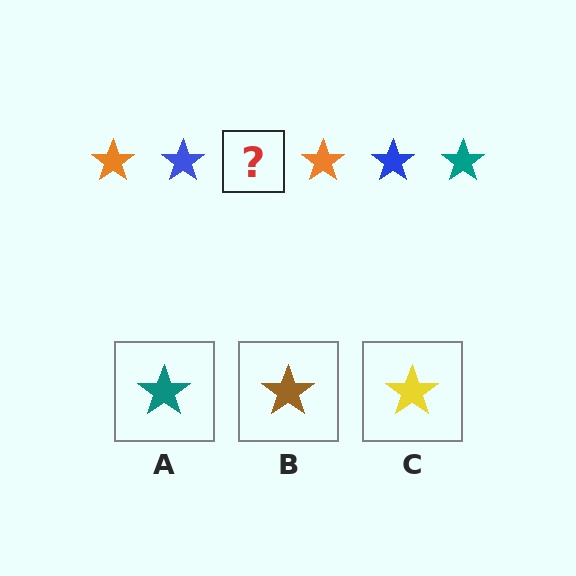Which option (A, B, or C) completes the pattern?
A.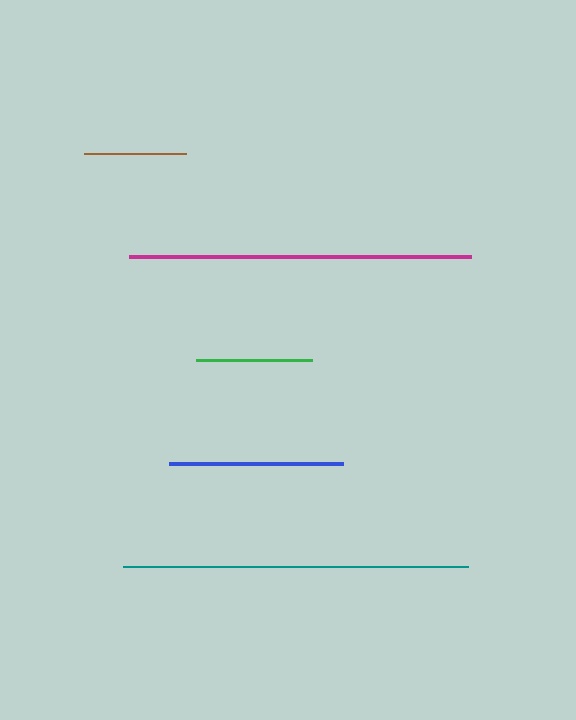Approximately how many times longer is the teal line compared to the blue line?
The teal line is approximately 2.0 times the length of the blue line.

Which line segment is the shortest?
The brown line is the shortest at approximately 102 pixels.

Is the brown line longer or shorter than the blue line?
The blue line is longer than the brown line.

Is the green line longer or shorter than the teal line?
The teal line is longer than the green line.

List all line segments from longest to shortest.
From longest to shortest: teal, magenta, blue, green, brown.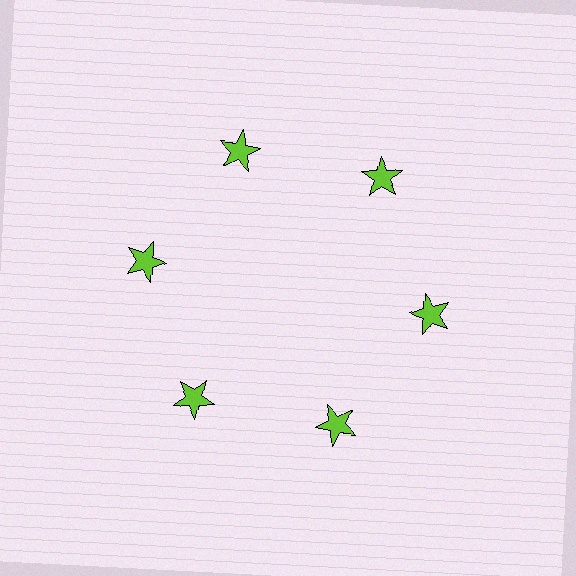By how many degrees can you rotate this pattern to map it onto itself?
The pattern maps onto itself every 60 degrees of rotation.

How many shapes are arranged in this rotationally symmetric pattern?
There are 6 shapes, arranged in 6 groups of 1.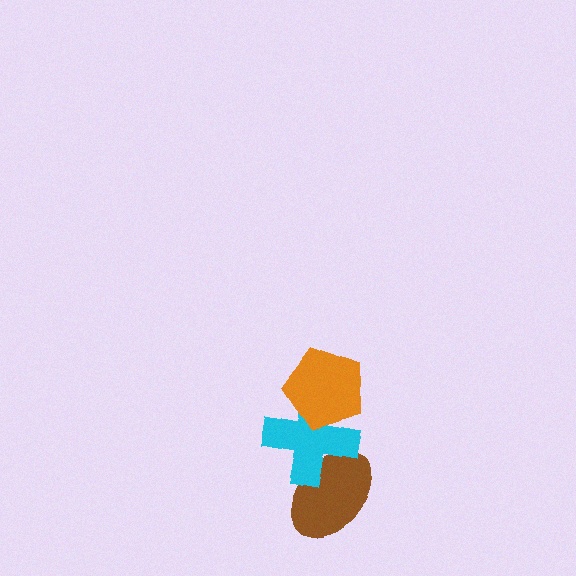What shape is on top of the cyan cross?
The orange pentagon is on top of the cyan cross.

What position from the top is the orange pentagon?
The orange pentagon is 1st from the top.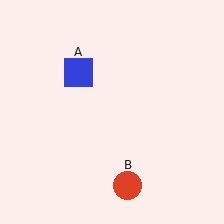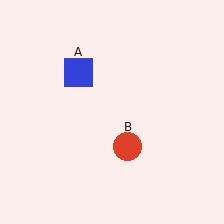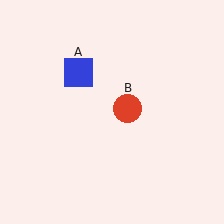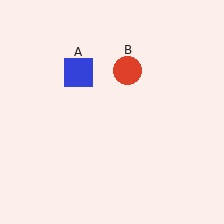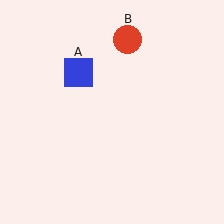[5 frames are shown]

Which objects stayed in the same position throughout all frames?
Blue square (object A) remained stationary.